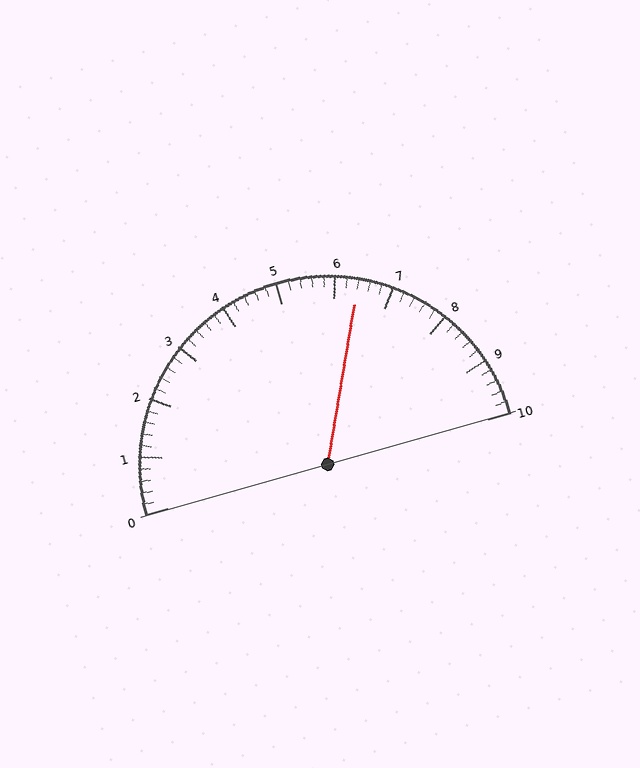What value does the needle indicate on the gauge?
The needle indicates approximately 6.4.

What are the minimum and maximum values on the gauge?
The gauge ranges from 0 to 10.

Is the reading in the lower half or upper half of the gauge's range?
The reading is in the upper half of the range (0 to 10).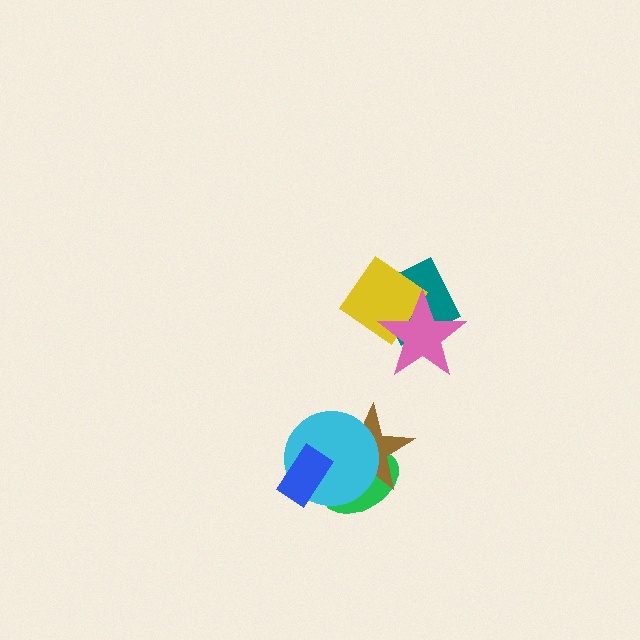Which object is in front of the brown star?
The cyan circle is in front of the brown star.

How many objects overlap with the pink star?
2 objects overlap with the pink star.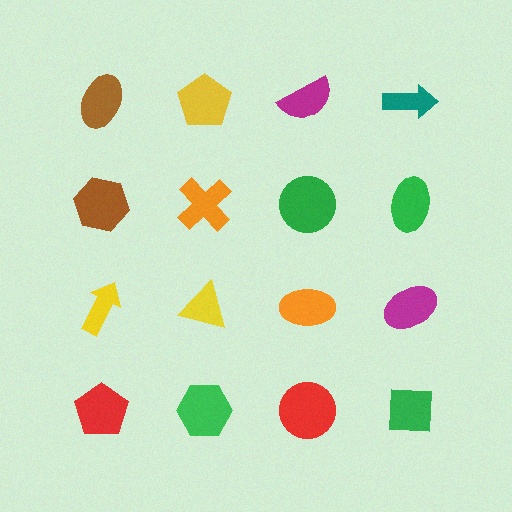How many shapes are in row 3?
4 shapes.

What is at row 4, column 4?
A green square.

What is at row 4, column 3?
A red circle.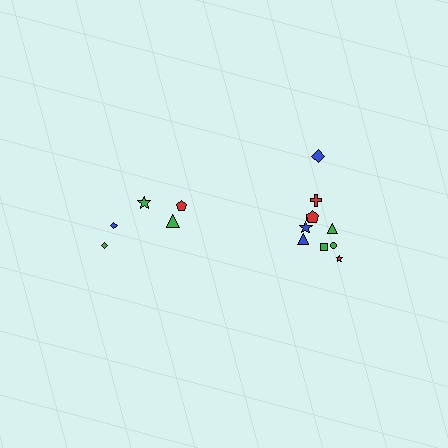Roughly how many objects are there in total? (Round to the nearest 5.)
Roughly 15 objects in total.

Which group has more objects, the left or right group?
The right group.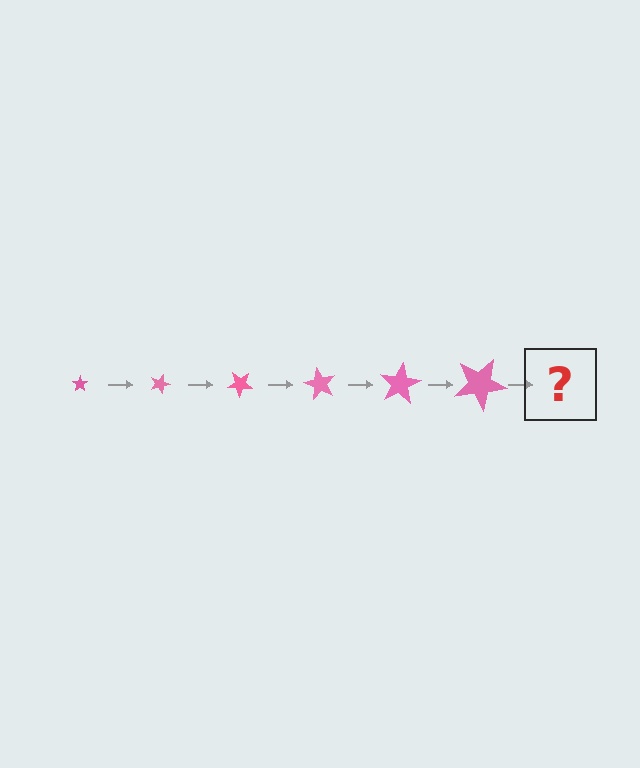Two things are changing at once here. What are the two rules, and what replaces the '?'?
The two rules are that the star grows larger each step and it rotates 20 degrees each step. The '?' should be a star, larger than the previous one and rotated 120 degrees from the start.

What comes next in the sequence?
The next element should be a star, larger than the previous one and rotated 120 degrees from the start.